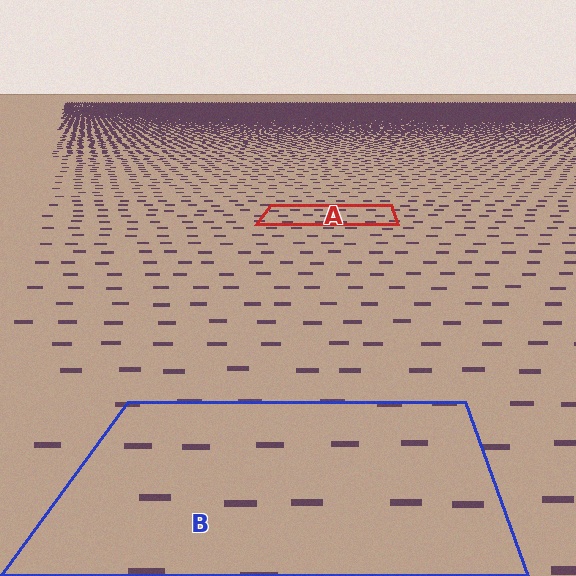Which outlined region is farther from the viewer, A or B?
Region A is farther from the viewer — the texture elements inside it appear smaller and more densely packed.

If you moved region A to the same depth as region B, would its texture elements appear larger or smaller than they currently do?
They would appear larger. At a closer depth, the same texture elements are projected at a bigger on-screen size.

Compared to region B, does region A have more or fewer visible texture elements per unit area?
Region A has more texture elements per unit area — they are packed more densely because it is farther away.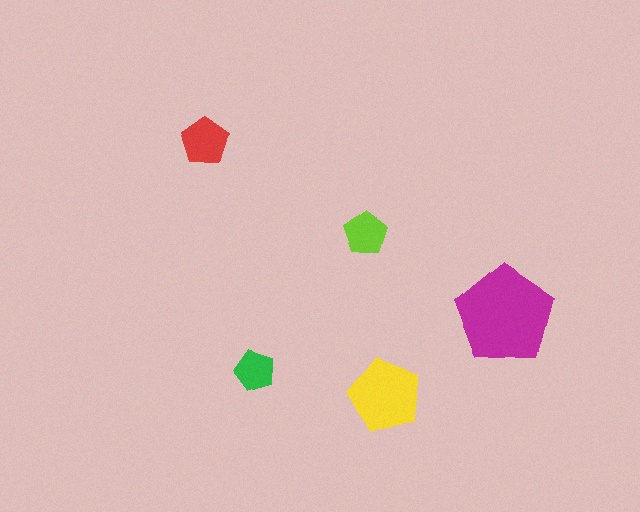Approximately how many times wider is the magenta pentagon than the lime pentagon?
About 2.5 times wider.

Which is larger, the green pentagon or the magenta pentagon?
The magenta one.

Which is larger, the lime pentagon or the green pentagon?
The lime one.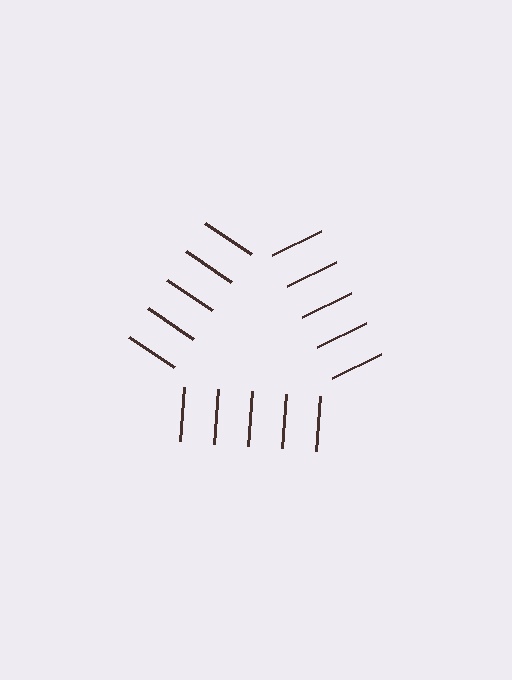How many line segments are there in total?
15 — 5 along each of the 3 edges.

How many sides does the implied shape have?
3 sides — the line-ends trace a triangle.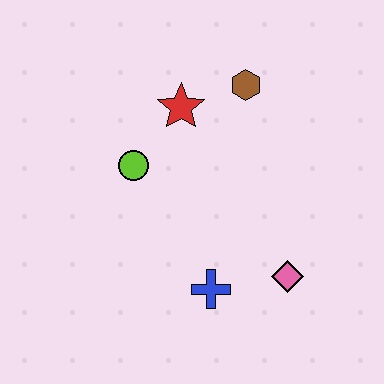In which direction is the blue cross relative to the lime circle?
The blue cross is below the lime circle.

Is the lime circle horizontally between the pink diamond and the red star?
No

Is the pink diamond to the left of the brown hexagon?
No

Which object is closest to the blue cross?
The pink diamond is closest to the blue cross.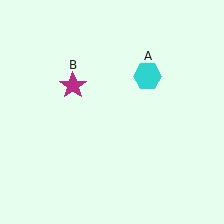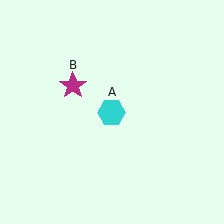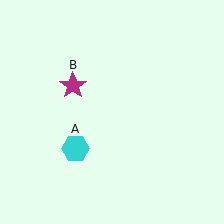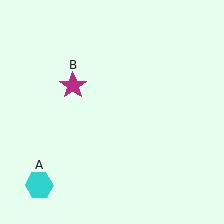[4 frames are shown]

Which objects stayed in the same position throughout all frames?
Magenta star (object B) remained stationary.